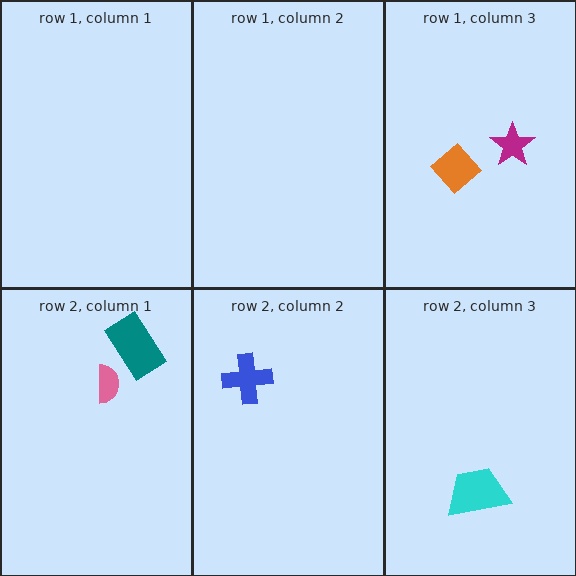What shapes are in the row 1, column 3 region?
The magenta star, the orange diamond.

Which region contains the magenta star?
The row 1, column 3 region.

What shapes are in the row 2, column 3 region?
The cyan trapezoid.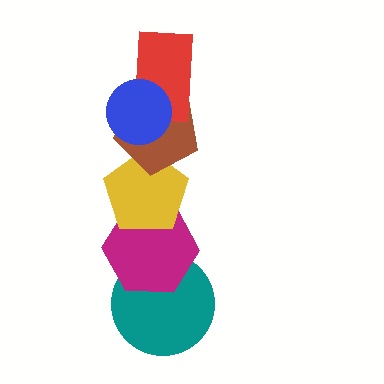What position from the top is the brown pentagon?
The brown pentagon is 3rd from the top.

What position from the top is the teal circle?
The teal circle is 6th from the top.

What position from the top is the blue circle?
The blue circle is 1st from the top.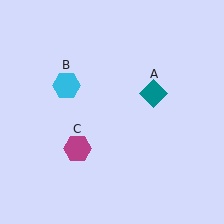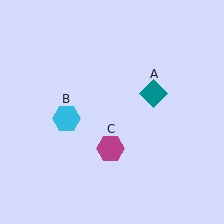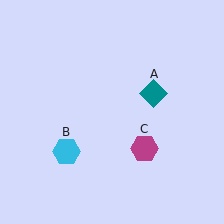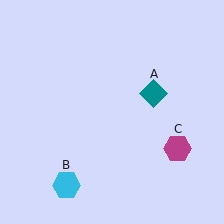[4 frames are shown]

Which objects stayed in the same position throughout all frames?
Teal diamond (object A) remained stationary.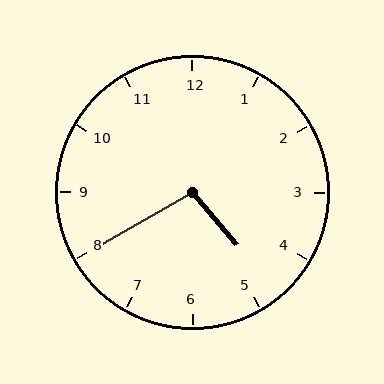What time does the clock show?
4:40.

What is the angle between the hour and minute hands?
Approximately 100 degrees.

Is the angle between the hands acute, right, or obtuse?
It is obtuse.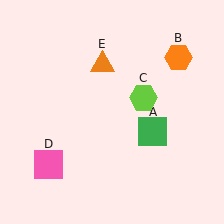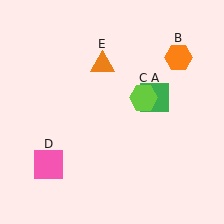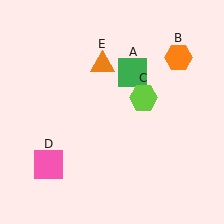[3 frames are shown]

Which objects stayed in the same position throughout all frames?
Orange hexagon (object B) and lime hexagon (object C) and pink square (object D) and orange triangle (object E) remained stationary.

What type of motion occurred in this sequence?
The green square (object A) rotated counterclockwise around the center of the scene.